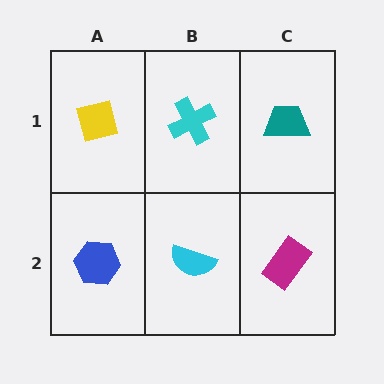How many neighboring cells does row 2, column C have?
2.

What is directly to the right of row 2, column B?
A magenta rectangle.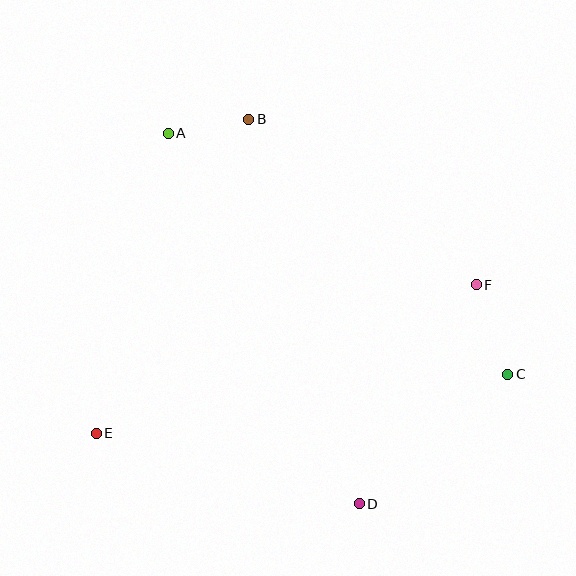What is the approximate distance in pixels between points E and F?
The distance between E and F is approximately 408 pixels.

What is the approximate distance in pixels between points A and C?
The distance between A and C is approximately 417 pixels.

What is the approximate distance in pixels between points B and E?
The distance between B and E is approximately 349 pixels.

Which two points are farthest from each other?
Points A and D are farthest from each other.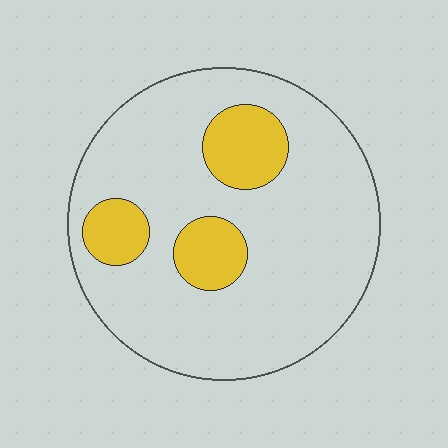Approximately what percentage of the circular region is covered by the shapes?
Approximately 20%.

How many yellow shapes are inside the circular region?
3.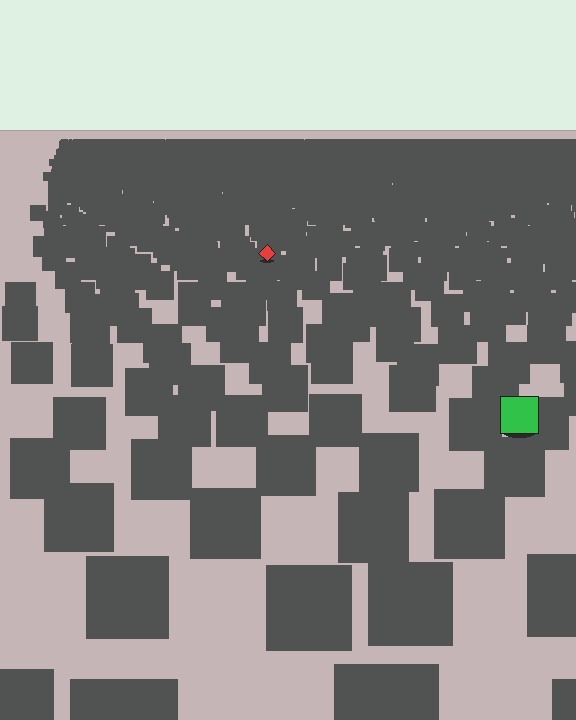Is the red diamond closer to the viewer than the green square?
No. The green square is closer — you can tell from the texture gradient: the ground texture is coarser near it.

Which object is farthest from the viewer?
The red diamond is farthest from the viewer. It appears smaller and the ground texture around it is denser.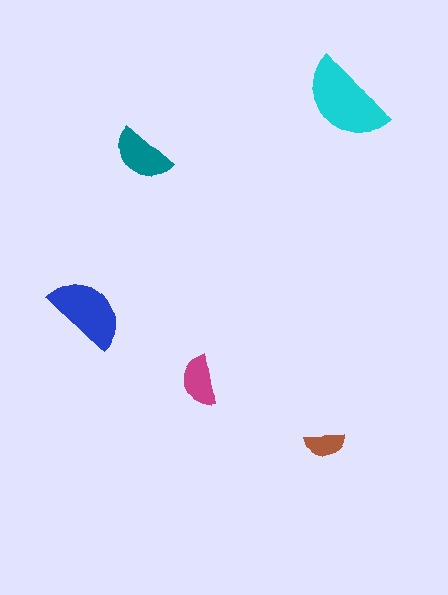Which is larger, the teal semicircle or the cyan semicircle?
The cyan one.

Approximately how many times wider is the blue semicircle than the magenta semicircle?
About 1.5 times wider.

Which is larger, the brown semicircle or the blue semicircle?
The blue one.